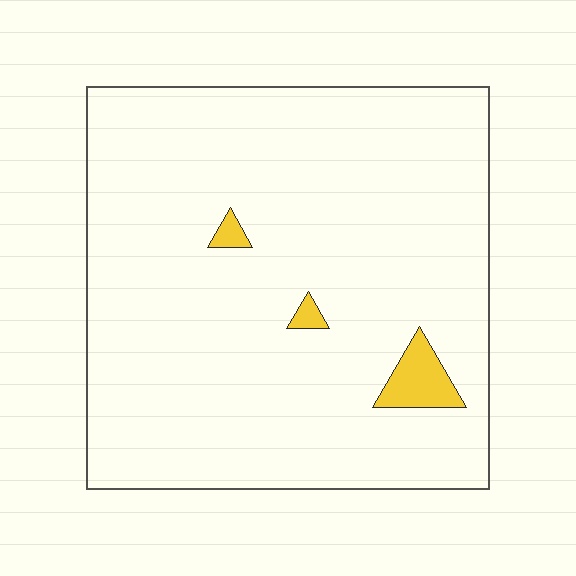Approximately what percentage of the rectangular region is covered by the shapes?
Approximately 5%.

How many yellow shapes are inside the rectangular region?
3.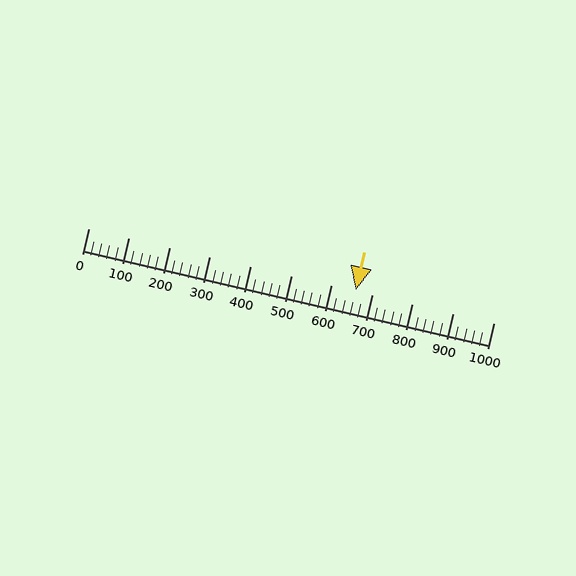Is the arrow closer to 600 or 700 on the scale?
The arrow is closer to 700.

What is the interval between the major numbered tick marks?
The major tick marks are spaced 100 units apart.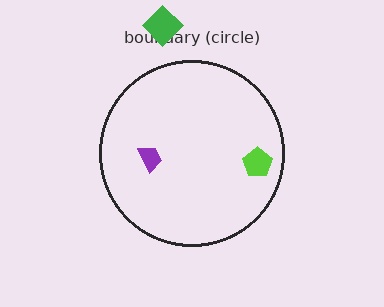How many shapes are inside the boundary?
2 inside, 1 outside.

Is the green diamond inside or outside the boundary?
Outside.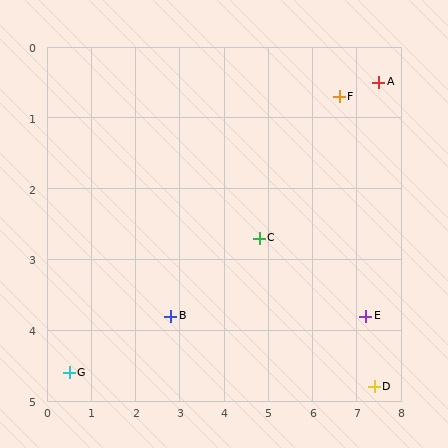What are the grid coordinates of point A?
Point A is at approximately (7.5, 0.5).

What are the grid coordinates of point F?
Point F is at approximately (6.6, 0.7).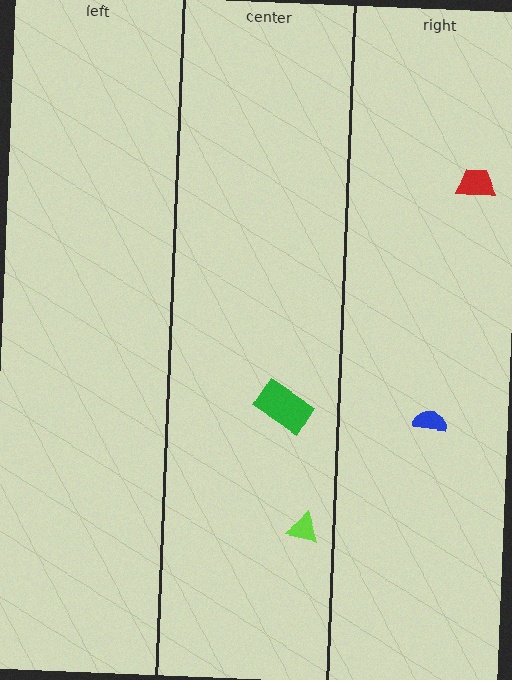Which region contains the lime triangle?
The center region.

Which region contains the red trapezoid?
The right region.